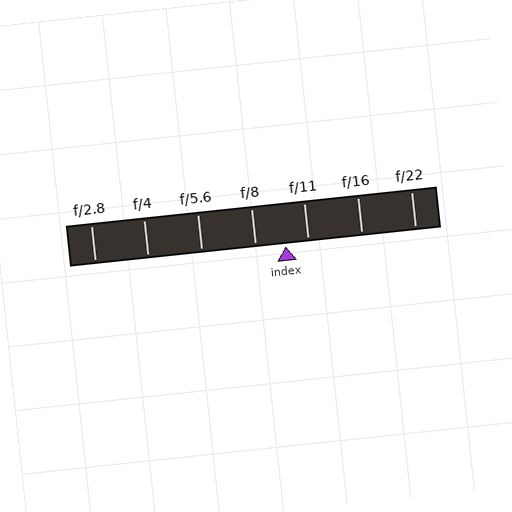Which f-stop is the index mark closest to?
The index mark is closest to f/11.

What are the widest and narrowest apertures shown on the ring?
The widest aperture shown is f/2.8 and the narrowest is f/22.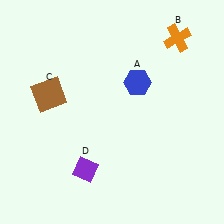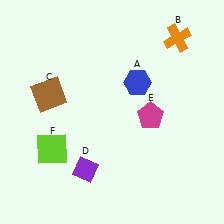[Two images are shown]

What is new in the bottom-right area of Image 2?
A magenta pentagon (E) was added in the bottom-right area of Image 2.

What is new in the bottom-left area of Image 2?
A lime square (F) was added in the bottom-left area of Image 2.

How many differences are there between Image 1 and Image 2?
There are 2 differences between the two images.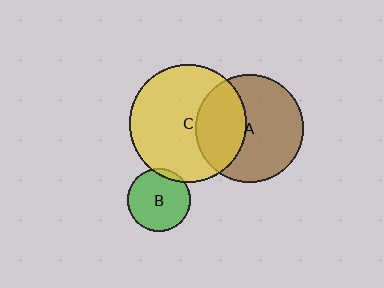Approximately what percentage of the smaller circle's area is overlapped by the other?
Approximately 35%.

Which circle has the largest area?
Circle C (yellow).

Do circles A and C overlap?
Yes.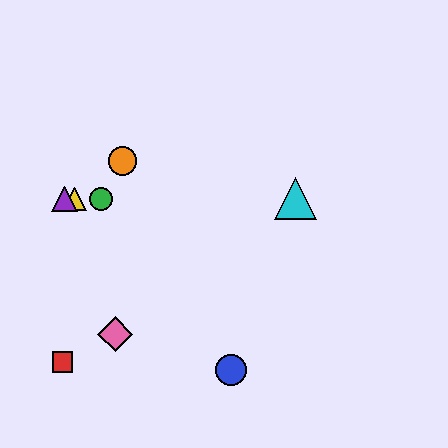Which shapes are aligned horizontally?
The green circle, the yellow triangle, the purple triangle, the cyan triangle are aligned horizontally.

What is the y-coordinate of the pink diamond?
The pink diamond is at y≈334.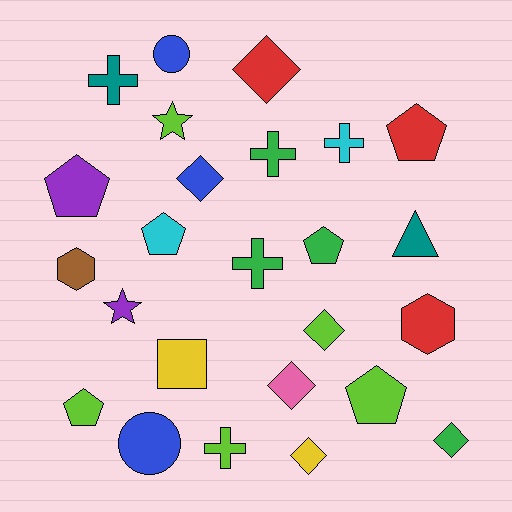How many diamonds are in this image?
There are 6 diamonds.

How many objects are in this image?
There are 25 objects.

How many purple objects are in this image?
There are 2 purple objects.